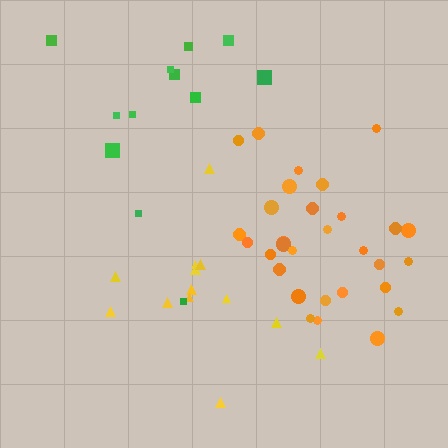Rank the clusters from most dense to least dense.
orange, yellow, green.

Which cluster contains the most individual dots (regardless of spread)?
Orange (30).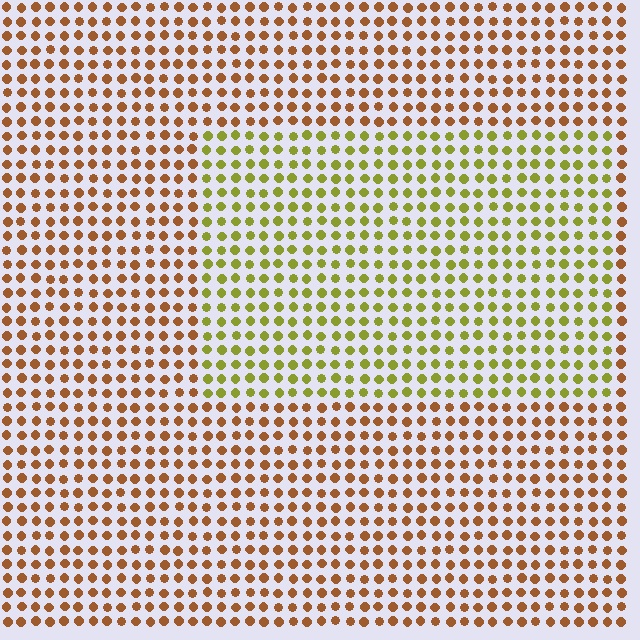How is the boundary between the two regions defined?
The boundary is defined purely by a slight shift in hue (about 47 degrees). Spacing, size, and orientation are identical on both sides.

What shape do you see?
I see a rectangle.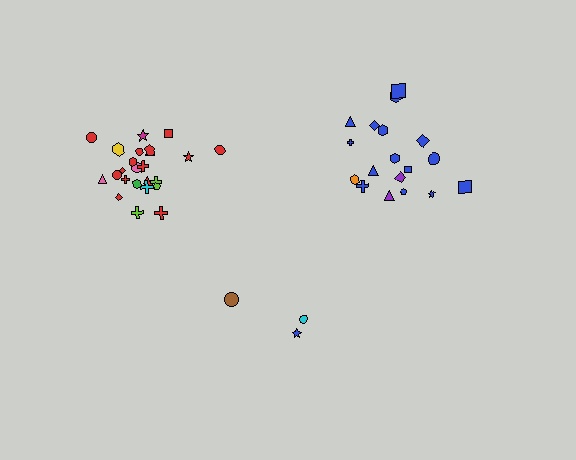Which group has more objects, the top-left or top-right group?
The top-left group.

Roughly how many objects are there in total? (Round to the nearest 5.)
Roughly 45 objects in total.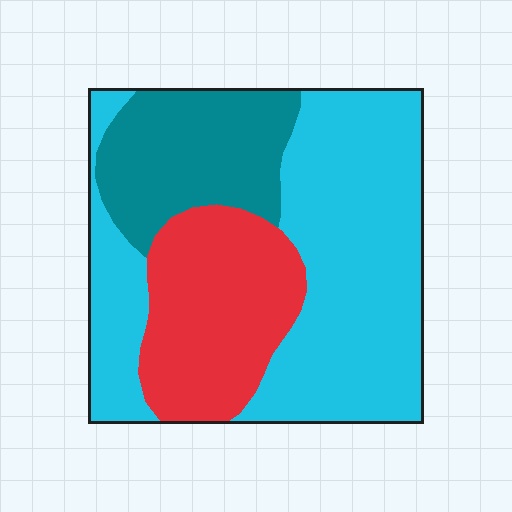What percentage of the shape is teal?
Teal covers around 20% of the shape.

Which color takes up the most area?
Cyan, at roughly 55%.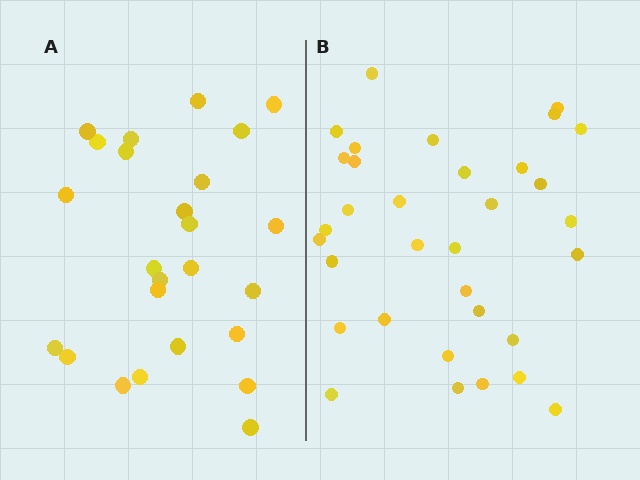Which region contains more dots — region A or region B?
Region B (the right region) has more dots.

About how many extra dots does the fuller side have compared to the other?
Region B has roughly 8 or so more dots than region A.